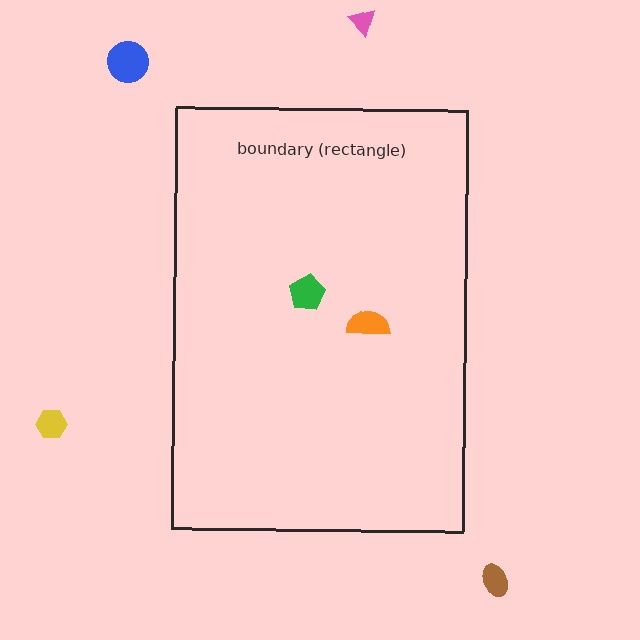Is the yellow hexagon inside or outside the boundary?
Outside.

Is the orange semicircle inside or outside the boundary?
Inside.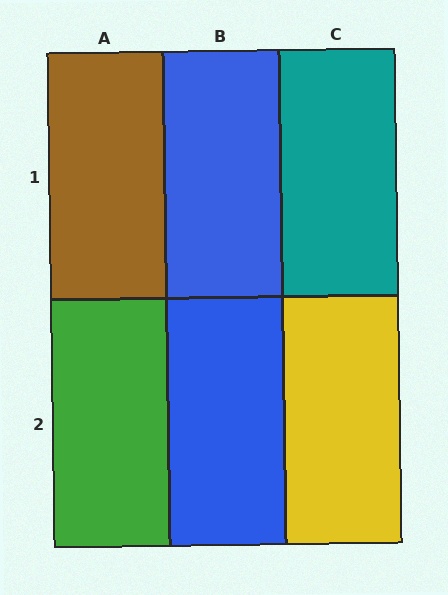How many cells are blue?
2 cells are blue.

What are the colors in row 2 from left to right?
Green, blue, yellow.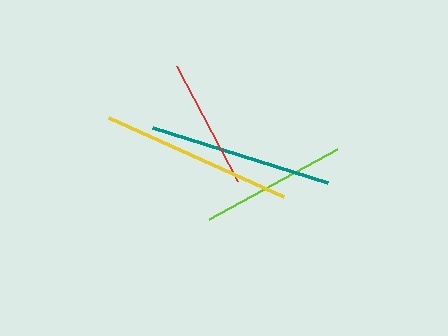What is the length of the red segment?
The red segment is approximately 130 pixels long.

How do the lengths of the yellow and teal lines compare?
The yellow and teal lines are approximately the same length.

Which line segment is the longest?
The yellow line is the longest at approximately 191 pixels.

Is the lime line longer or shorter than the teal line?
The teal line is longer than the lime line.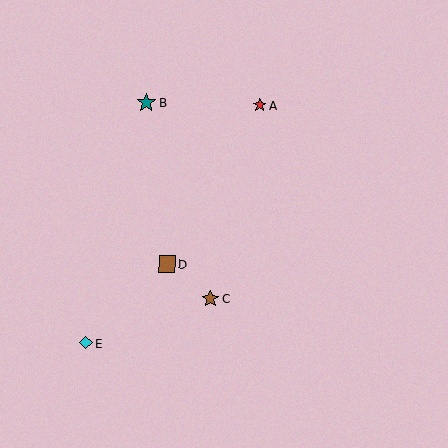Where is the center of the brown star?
The center of the brown star is at (210, 299).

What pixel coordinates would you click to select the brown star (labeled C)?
Click at (210, 299) to select the brown star C.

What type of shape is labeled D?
Shape D is a brown square.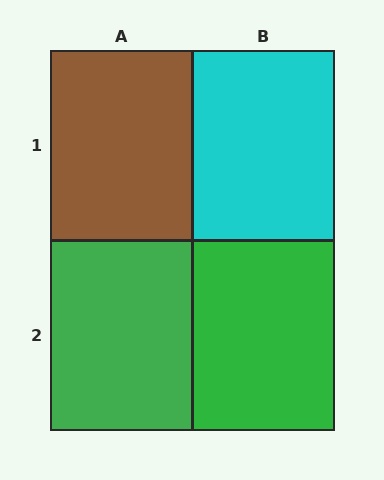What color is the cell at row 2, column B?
Green.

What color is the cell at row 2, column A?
Green.